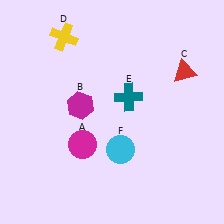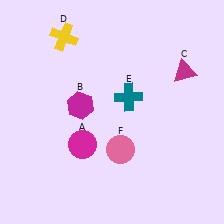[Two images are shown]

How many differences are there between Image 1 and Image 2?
There are 2 differences between the two images.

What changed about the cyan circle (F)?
In Image 1, F is cyan. In Image 2, it changed to pink.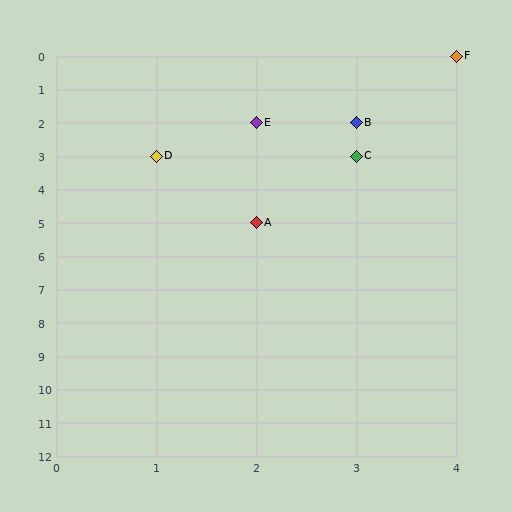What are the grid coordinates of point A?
Point A is at grid coordinates (2, 5).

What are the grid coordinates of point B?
Point B is at grid coordinates (3, 2).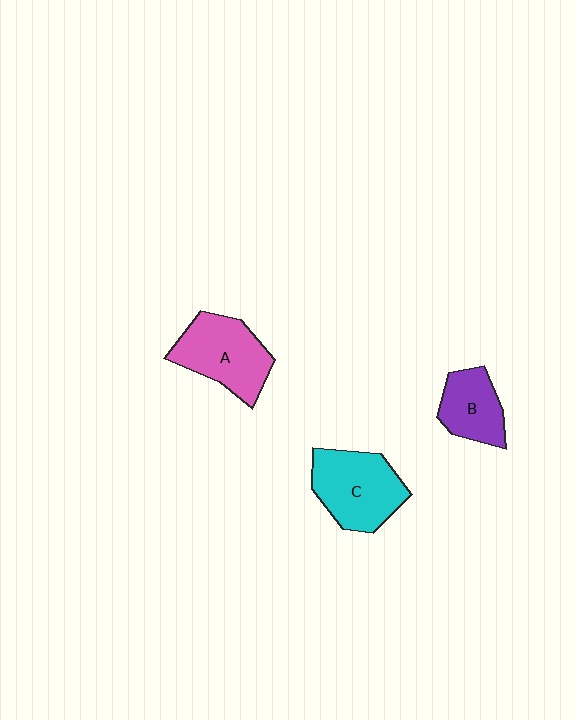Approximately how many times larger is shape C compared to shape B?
Approximately 1.5 times.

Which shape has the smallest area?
Shape B (purple).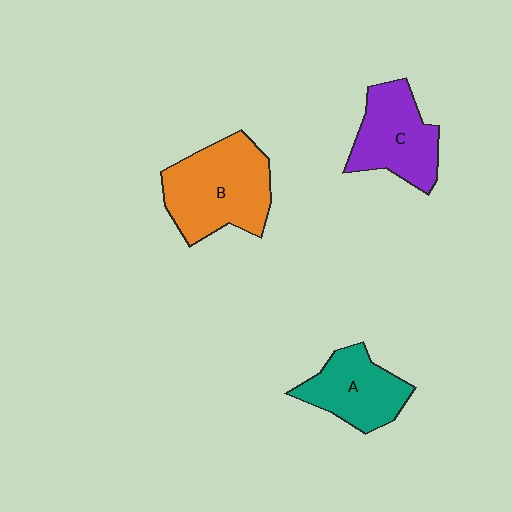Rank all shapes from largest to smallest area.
From largest to smallest: B (orange), C (purple), A (teal).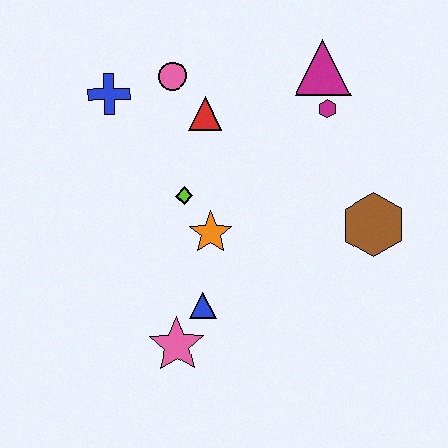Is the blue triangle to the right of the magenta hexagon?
No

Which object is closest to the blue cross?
The pink circle is closest to the blue cross.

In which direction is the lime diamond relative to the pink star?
The lime diamond is above the pink star.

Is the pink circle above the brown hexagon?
Yes